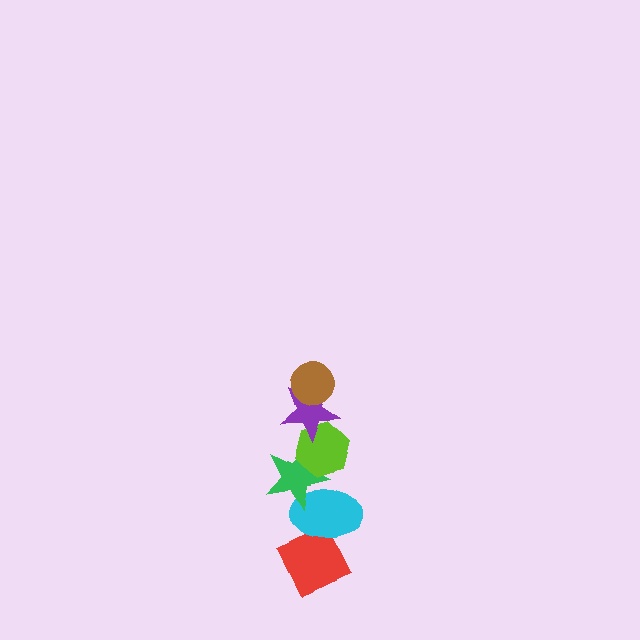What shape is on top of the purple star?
The brown circle is on top of the purple star.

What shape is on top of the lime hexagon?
The purple star is on top of the lime hexagon.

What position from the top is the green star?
The green star is 4th from the top.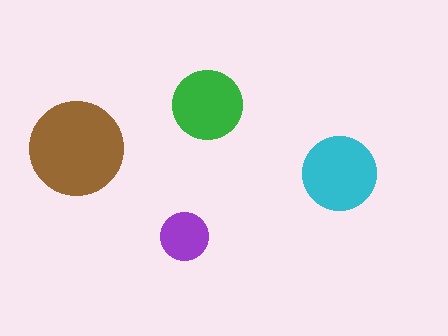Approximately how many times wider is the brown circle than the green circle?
About 1.5 times wider.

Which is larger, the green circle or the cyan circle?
The cyan one.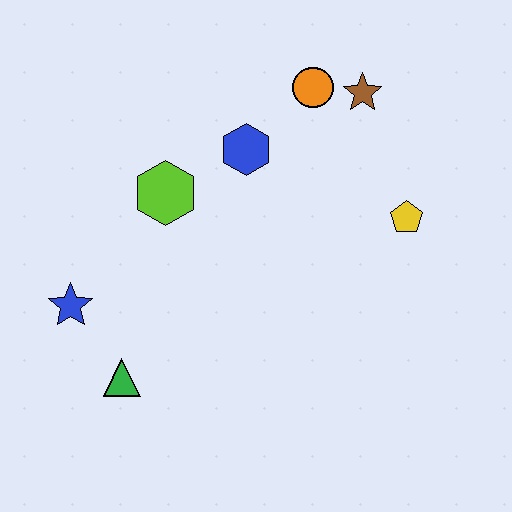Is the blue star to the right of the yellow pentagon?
No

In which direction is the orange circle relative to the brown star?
The orange circle is to the left of the brown star.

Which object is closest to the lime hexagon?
The blue hexagon is closest to the lime hexagon.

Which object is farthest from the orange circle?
The green triangle is farthest from the orange circle.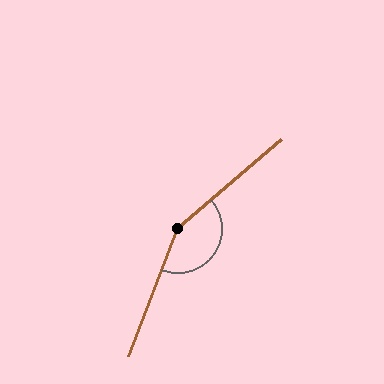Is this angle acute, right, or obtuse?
It is obtuse.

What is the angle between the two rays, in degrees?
Approximately 152 degrees.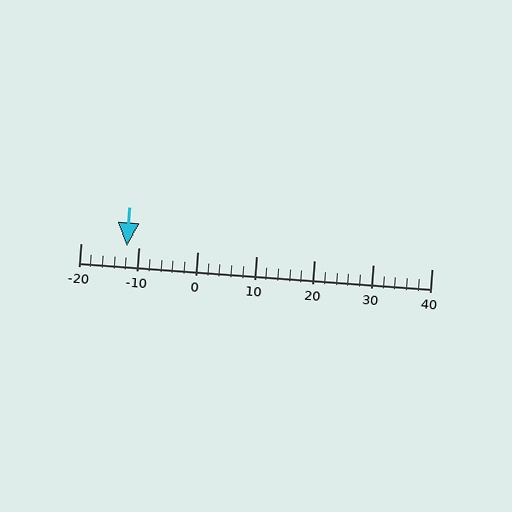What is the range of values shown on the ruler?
The ruler shows values from -20 to 40.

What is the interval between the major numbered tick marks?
The major tick marks are spaced 10 units apart.